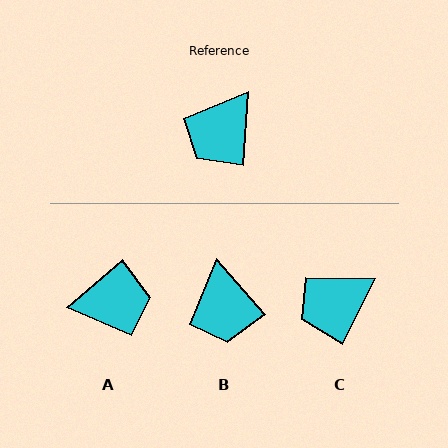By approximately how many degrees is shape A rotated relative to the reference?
Approximately 134 degrees counter-clockwise.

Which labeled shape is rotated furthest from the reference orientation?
A, about 134 degrees away.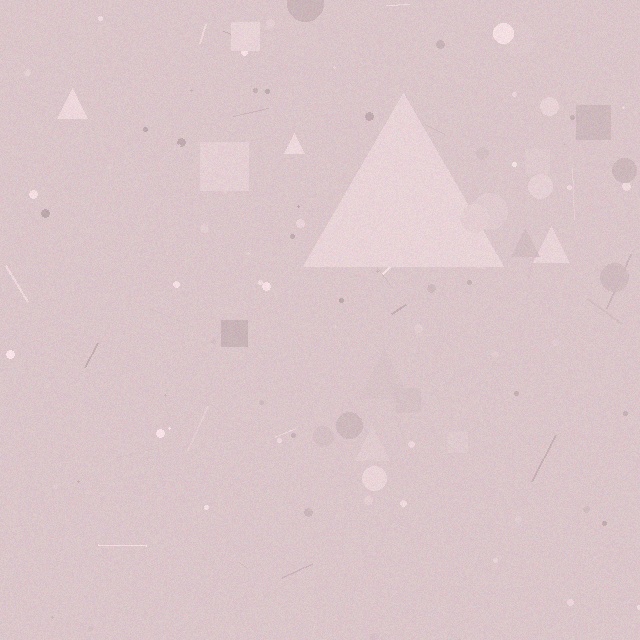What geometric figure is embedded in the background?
A triangle is embedded in the background.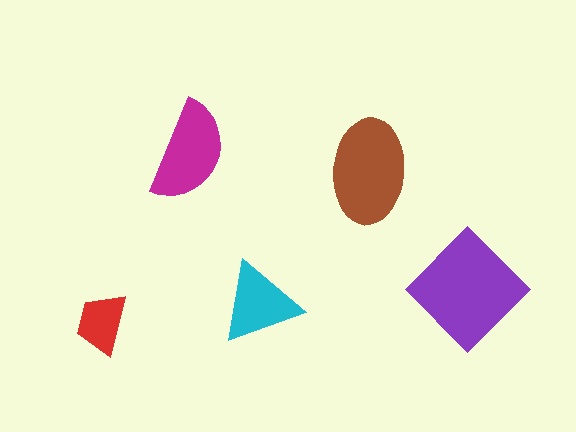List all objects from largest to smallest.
The purple diamond, the brown ellipse, the magenta semicircle, the cyan triangle, the red trapezoid.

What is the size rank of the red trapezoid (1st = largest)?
5th.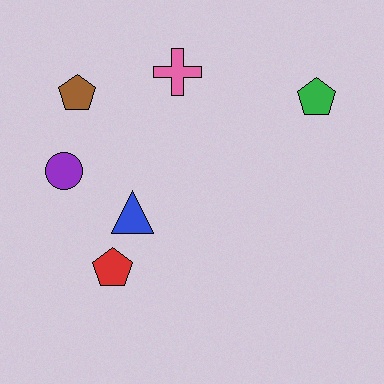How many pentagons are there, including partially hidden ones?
There are 3 pentagons.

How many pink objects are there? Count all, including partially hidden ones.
There is 1 pink object.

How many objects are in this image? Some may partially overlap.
There are 6 objects.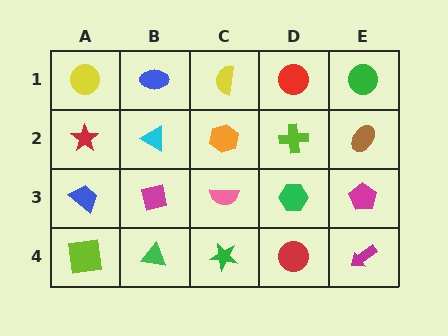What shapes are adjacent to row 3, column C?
An orange hexagon (row 2, column C), a green star (row 4, column C), a magenta square (row 3, column B), a green hexagon (row 3, column D).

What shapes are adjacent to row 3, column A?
A red star (row 2, column A), a lime square (row 4, column A), a magenta square (row 3, column B).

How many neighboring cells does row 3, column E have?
3.